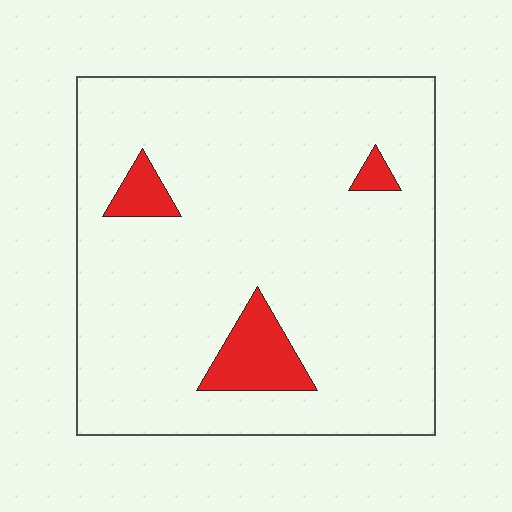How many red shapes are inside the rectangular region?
3.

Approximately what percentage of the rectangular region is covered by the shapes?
Approximately 10%.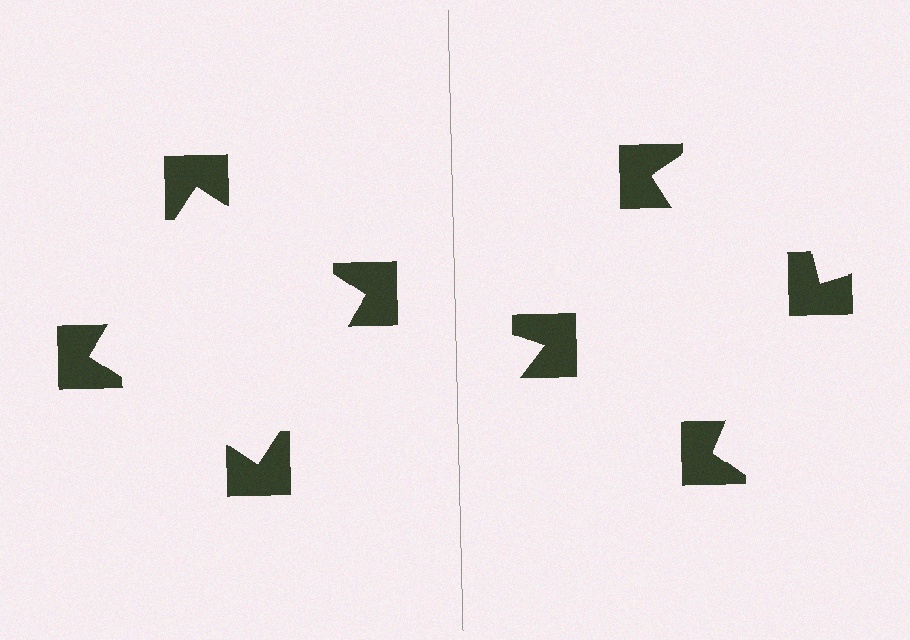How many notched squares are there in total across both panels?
8 — 4 on each side.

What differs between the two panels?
The notched squares are positioned identically on both sides; only the wedge orientations differ. On the left they align to a square; on the right they are misaligned.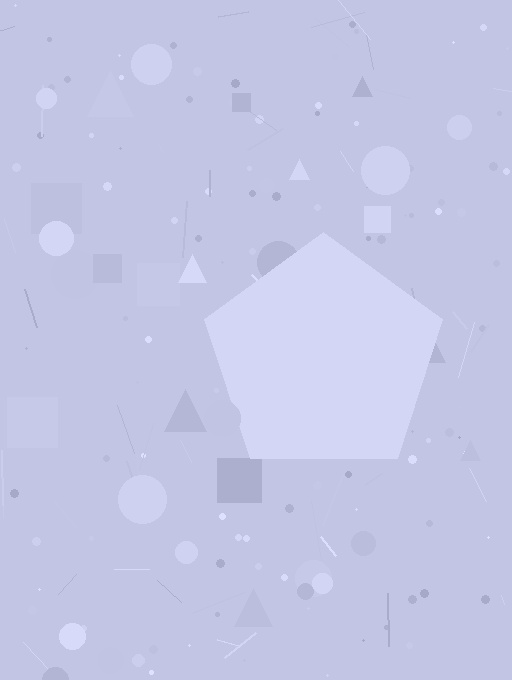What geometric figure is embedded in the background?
A pentagon is embedded in the background.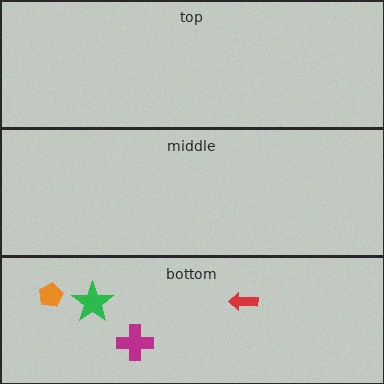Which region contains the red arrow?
The bottom region.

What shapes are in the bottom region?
The orange pentagon, the magenta cross, the red arrow, the green star.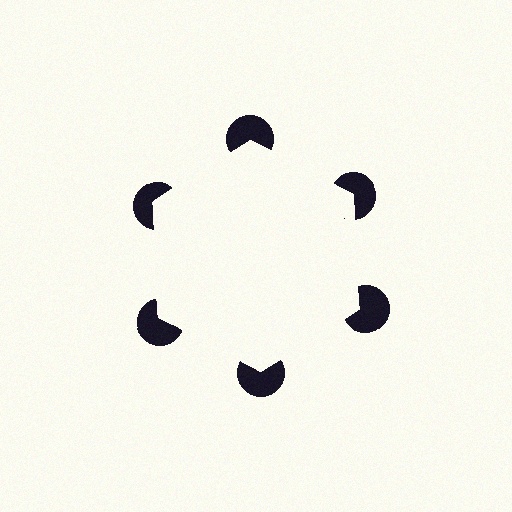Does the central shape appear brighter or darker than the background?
It typically appears slightly brighter than the background, even though no actual brightness change is drawn.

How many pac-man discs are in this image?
There are 6 — one at each vertex of the illusory hexagon.